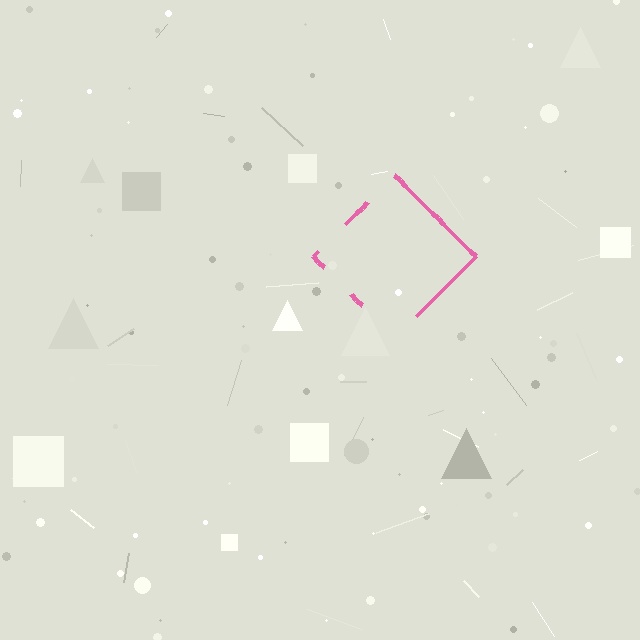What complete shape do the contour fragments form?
The contour fragments form a diamond.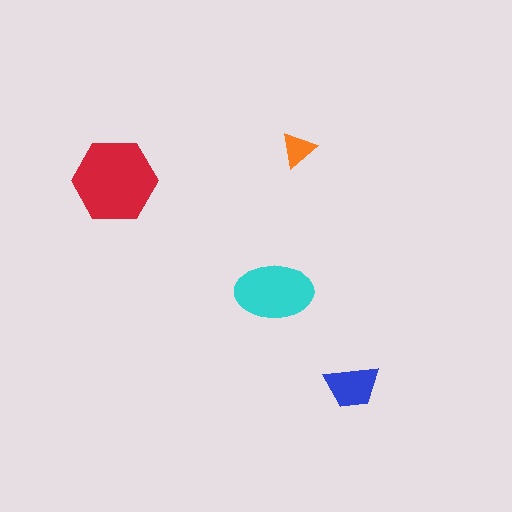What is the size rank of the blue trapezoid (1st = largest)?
3rd.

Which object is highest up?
The orange triangle is topmost.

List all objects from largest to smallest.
The red hexagon, the cyan ellipse, the blue trapezoid, the orange triangle.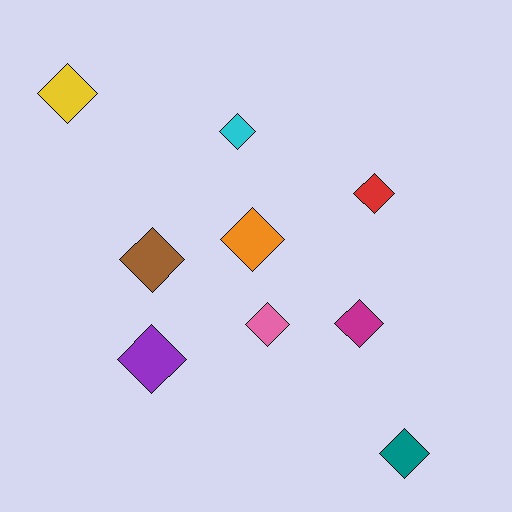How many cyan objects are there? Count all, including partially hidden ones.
There is 1 cyan object.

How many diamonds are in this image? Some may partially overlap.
There are 9 diamonds.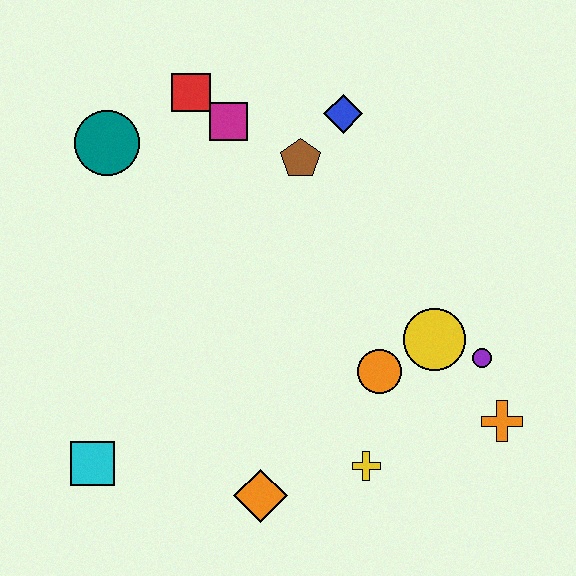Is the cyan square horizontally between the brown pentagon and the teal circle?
No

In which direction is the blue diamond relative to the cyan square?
The blue diamond is above the cyan square.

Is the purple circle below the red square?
Yes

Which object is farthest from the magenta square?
The orange cross is farthest from the magenta square.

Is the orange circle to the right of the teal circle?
Yes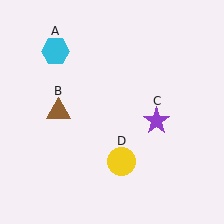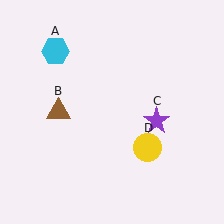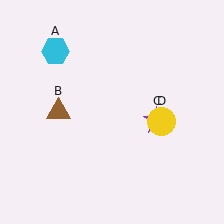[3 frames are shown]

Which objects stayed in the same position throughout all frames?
Cyan hexagon (object A) and brown triangle (object B) and purple star (object C) remained stationary.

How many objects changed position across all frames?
1 object changed position: yellow circle (object D).